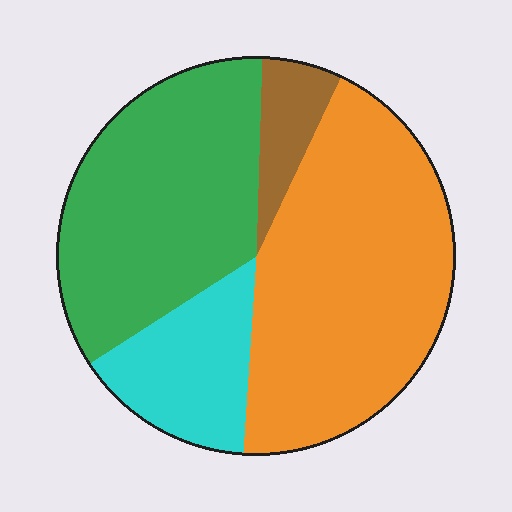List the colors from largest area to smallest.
From largest to smallest: orange, green, cyan, brown.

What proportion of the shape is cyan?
Cyan covers roughly 15% of the shape.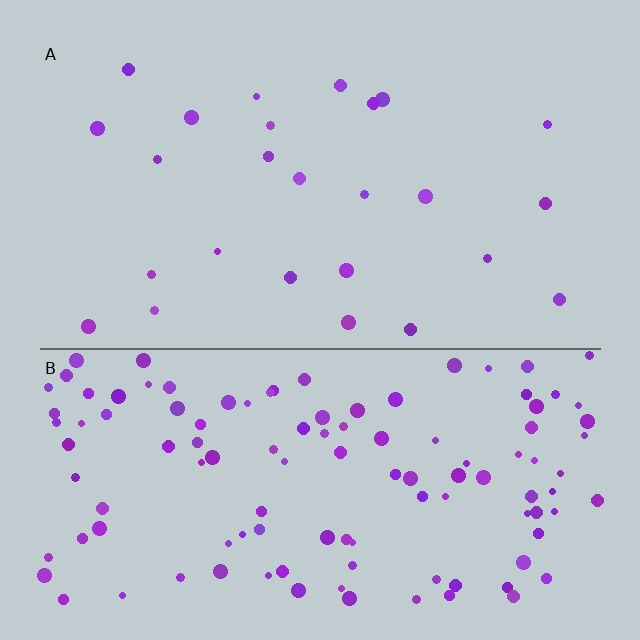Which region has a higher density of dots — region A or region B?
B (the bottom).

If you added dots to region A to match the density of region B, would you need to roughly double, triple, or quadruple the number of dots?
Approximately quadruple.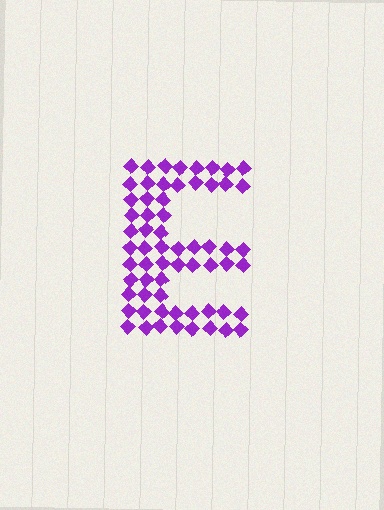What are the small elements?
The small elements are diamonds.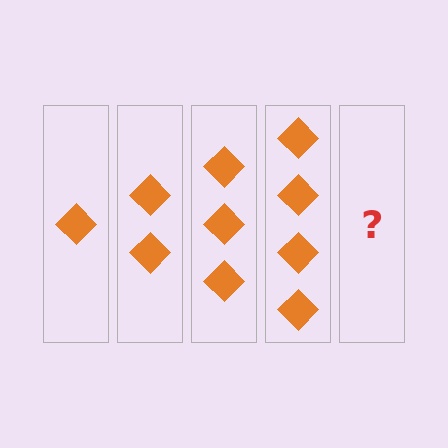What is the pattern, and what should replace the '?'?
The pattern is that each step adds one more diamond. The '?' should be 5 diamonds.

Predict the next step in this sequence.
The next step is 5 diamonds.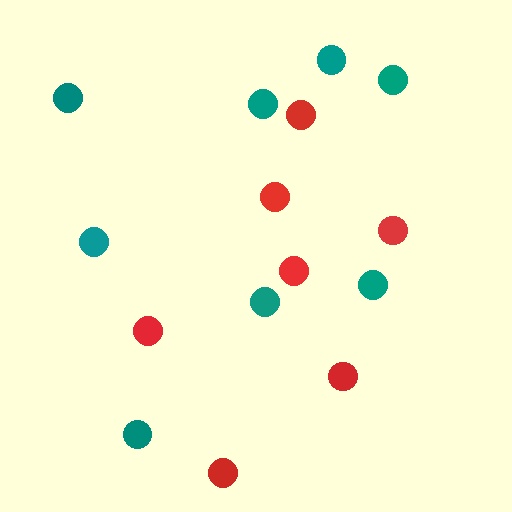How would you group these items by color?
There are 2 groups: one group of teal circles (8) and one group of red circles (7).